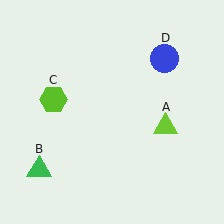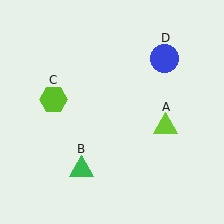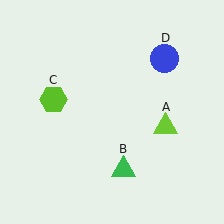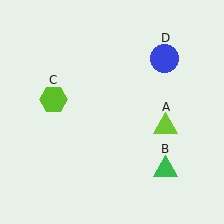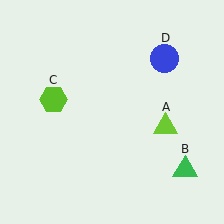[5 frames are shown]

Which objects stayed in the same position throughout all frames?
Lime triangle (object A) and lime hexagon (object C) and blue circle (object D) remained stationary.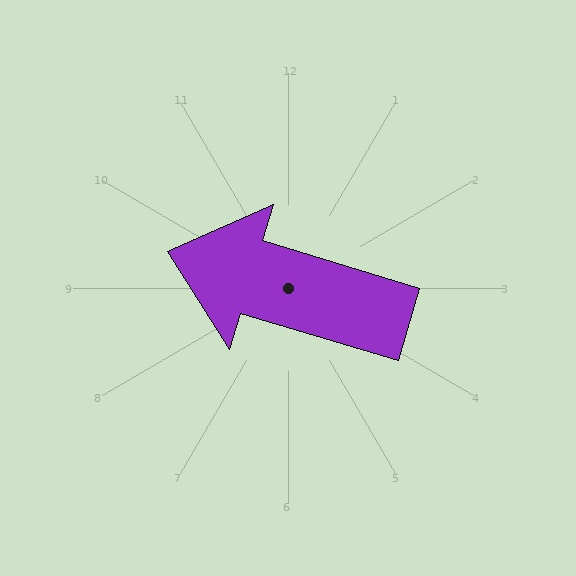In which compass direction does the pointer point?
West.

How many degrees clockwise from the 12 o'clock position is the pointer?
Approximately 287 degrees.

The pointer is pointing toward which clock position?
Roughly 10 o'clock.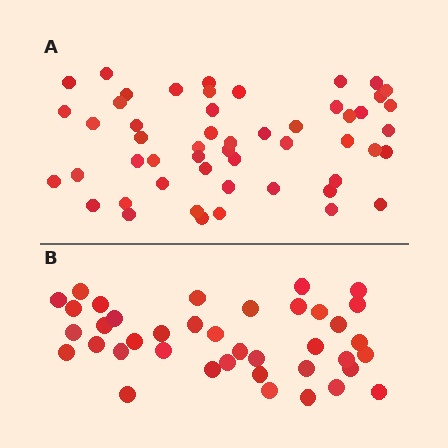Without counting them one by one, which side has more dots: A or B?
Region A (the top region) has more dots.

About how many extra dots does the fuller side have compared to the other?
Region A has approximately 15 more dots than region B.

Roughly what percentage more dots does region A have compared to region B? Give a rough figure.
About 35% more.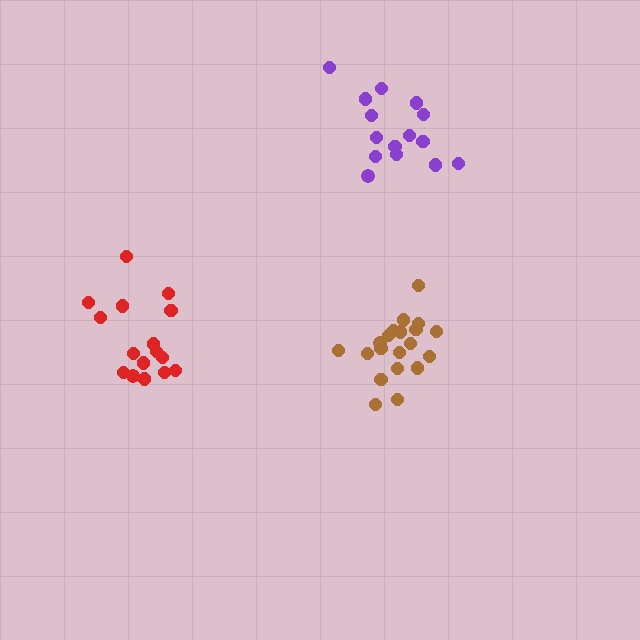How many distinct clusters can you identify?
There are 3 distinct clusters.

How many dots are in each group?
Group 1: 20 dots, Group 2: 16 dots, Group 3: 15 dots (51 total).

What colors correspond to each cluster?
The clusters are colored: brown, red, purple.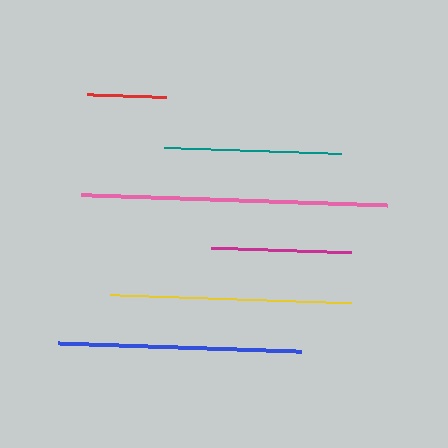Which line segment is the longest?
The pink line is the longest at approximately 306 pixels.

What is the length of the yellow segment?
The yellow segment is approximately 242 pixels long.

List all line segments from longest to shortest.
From longest to shortest: pink, blue, yellow, teal, magenta, red.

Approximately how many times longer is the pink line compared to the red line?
The pink line is approximately 3.9 times the length of the red line.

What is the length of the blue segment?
The blue segment is approximately 243 pixels long.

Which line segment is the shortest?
The red line is the shortest at approximately 79 pixels.